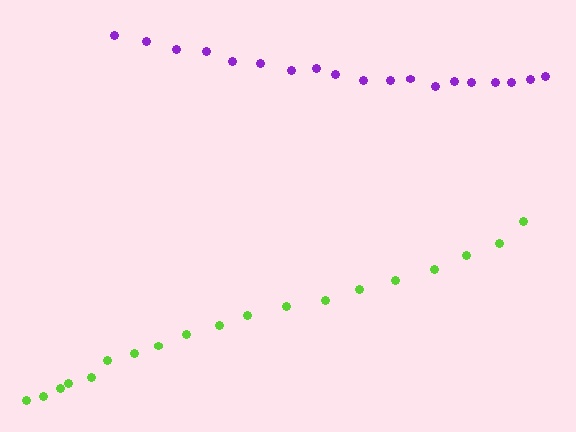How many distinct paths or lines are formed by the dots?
There are 2 distinct paths.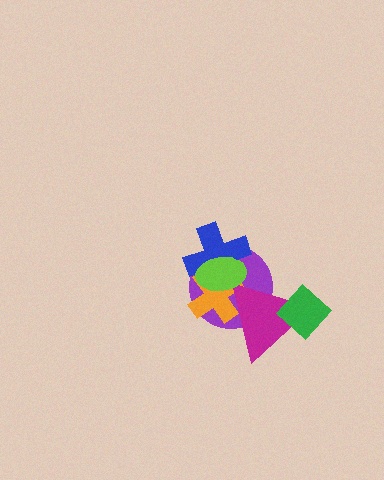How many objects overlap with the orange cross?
4 objects overlap with the orange cross.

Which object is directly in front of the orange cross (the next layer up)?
The blue cross is directly in front of the orange cross.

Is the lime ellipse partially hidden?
No, no other shape covers it.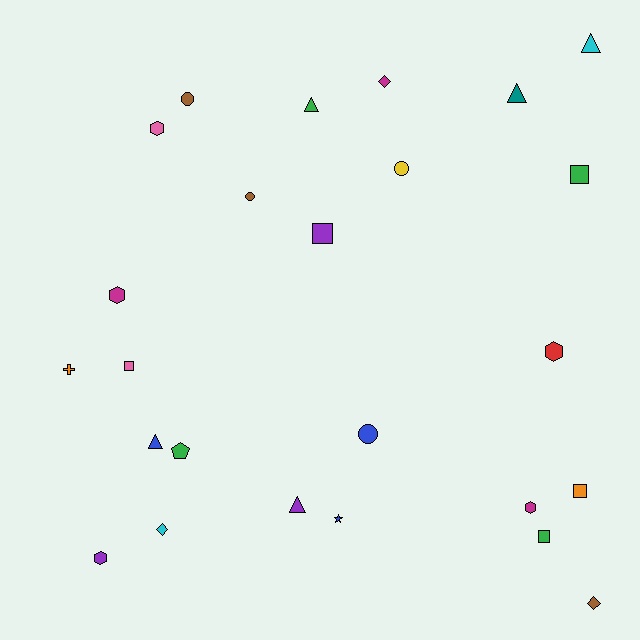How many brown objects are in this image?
There are 3 brown objects.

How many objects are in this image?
There are 25 objects.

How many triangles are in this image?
There are 5 triangles.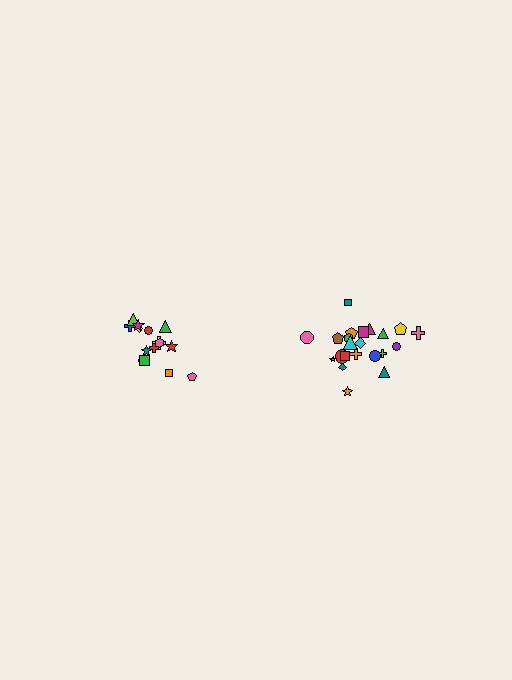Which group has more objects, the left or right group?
The right group.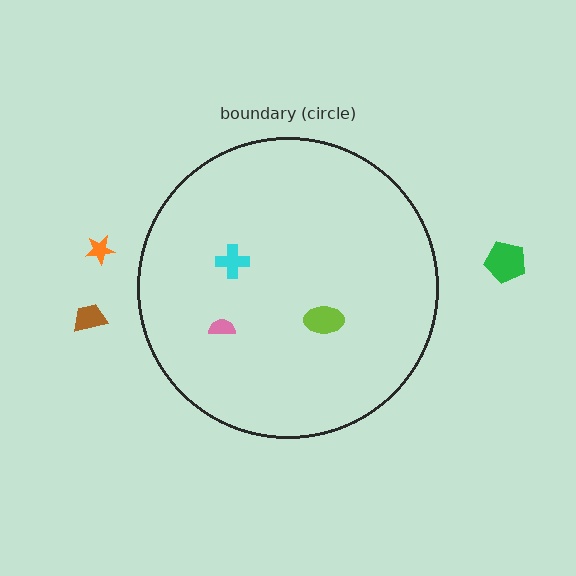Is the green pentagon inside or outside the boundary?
Outside.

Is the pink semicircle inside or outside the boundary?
Inside.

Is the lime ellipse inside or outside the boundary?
Inside.